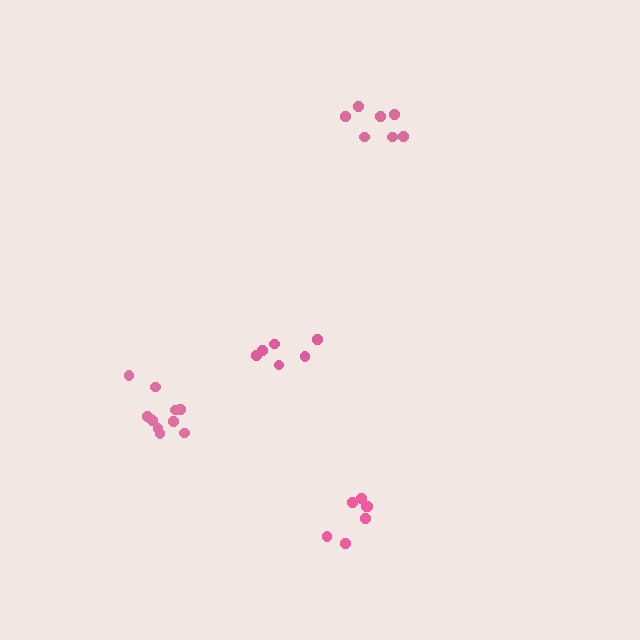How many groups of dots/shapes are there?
There are 4 groups.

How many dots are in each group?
Group 1: 10 dots, Group 2: 7 dots, Group 3: 6 dots, Group 4: 7 dots (30 total).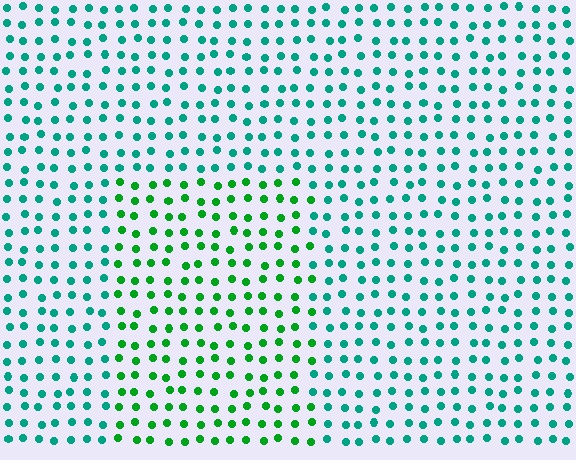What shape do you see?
I see a rectangle.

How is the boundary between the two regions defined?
The boundary is defined purely by a slight shift in hue (about 38 degrees). Spacing, size, and orientation are identical on both sides.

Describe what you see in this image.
The image is filled with small teal elements in a uniform arrangement. A rectangle-shaped region is visible where the elements are tinted to a slightly different hue, forming a subtle color boundary.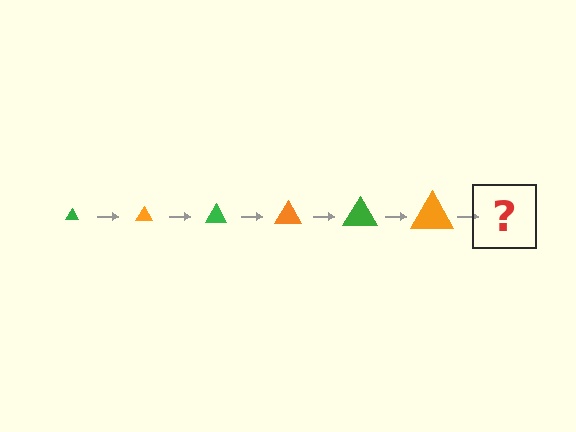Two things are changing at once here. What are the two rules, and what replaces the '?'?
The two rules are that the triangle grows larger each step and the color cycles through green and orange. The '?' should be a green triangle, larger than the previous one.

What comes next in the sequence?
The next element should be a green triangle, larger than the previous one.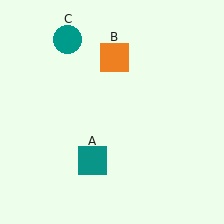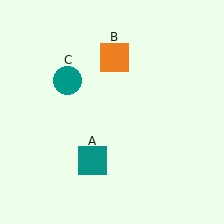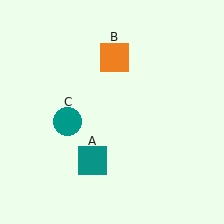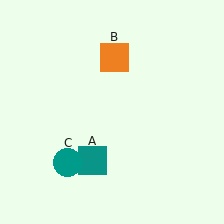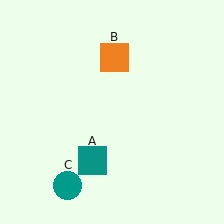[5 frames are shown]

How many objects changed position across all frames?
1 object changed position: teal circle (object C).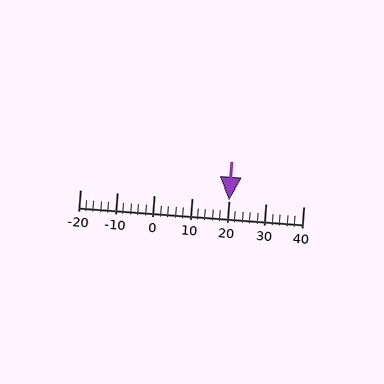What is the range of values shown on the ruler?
The ruler shows values from -20 to 40.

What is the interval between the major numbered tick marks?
The major tick marks are spaced 10 units apart.